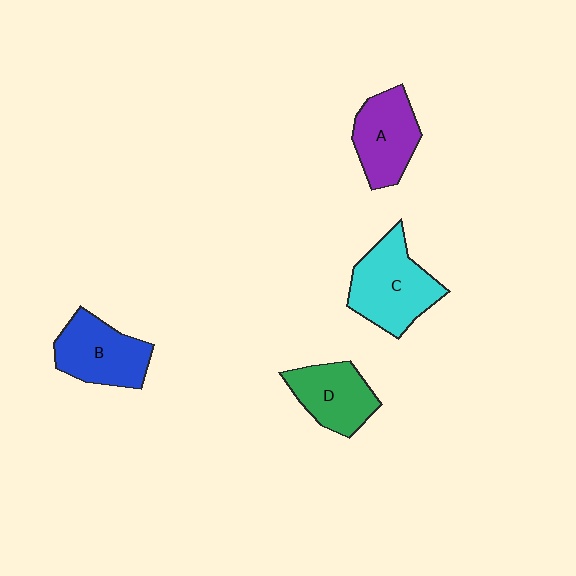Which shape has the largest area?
Shape C (cyan).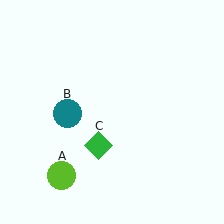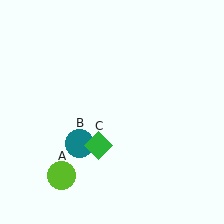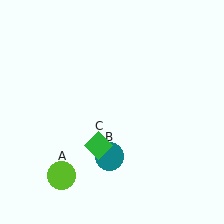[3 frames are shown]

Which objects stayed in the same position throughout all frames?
Lime circle (object A) and green diamond (object C) remained stationary.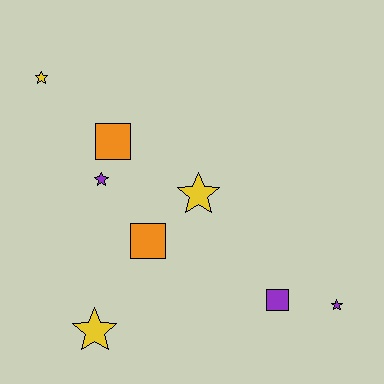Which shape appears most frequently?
Star, with 5 objects.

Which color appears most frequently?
Purple, with 3 objects.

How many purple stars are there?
There are 2 purple stars.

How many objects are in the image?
There are 8 objects.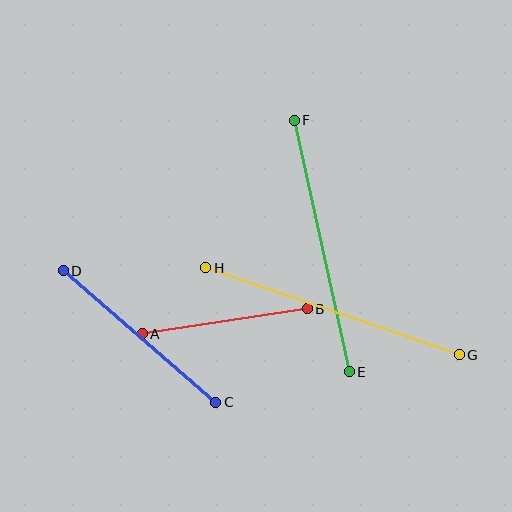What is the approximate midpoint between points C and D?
The midpoint is at approximately (140, 337) pixels.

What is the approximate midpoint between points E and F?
The midpoint is at approximately (322, 246) pixels.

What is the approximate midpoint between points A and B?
The midpoint is at approximately (225, 321) pixels.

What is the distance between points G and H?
The distance is approximately 268 pixels.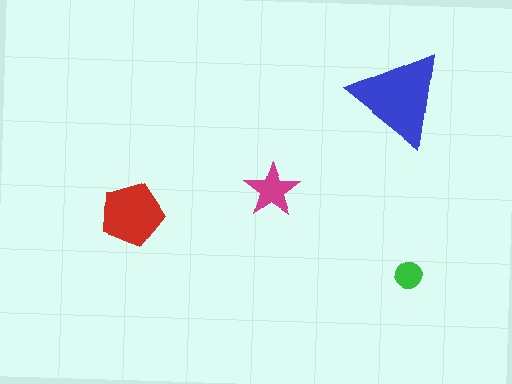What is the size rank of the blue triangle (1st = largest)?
1st.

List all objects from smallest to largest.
The green circle, the magenta star, the red pentagon, the blue triangle.